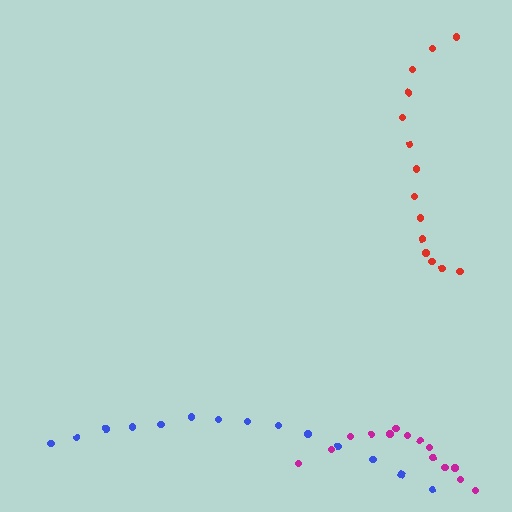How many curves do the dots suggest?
There are 3 distinct paths.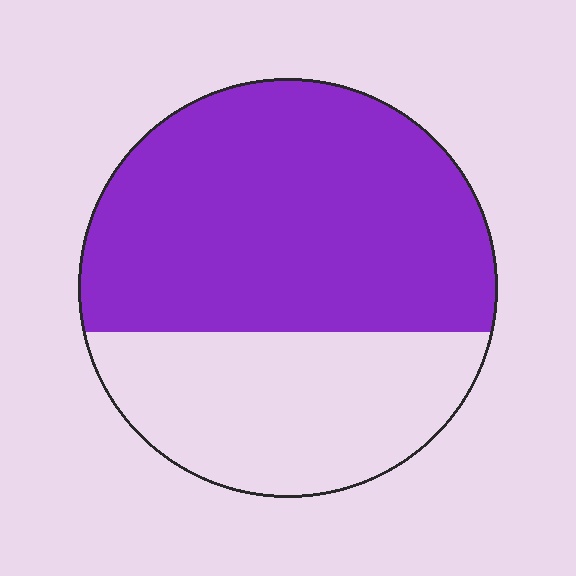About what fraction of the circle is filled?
About five eighths (5/8).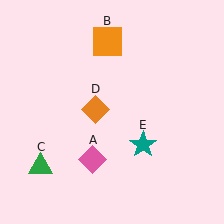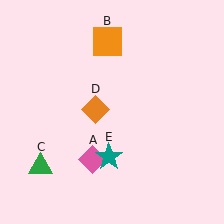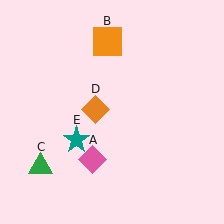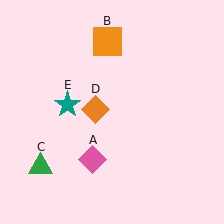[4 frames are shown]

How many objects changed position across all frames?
1 object changed position: teal star (object E).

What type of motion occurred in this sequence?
The teal star (object E) rotated clockwise around the center of the scene.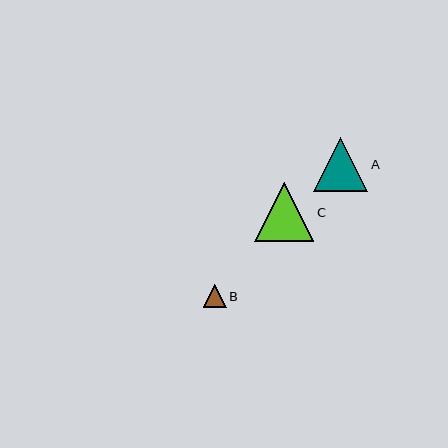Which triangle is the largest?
Triangle C is the largest with a size of approximately 59 pixels.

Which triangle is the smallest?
Triangle B is the smallest with a size of approximately 23 pixels.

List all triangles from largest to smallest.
From largest to smallest: C, A, B.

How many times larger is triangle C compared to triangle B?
Triangle C is approximately 2.6 times the size of triangle B.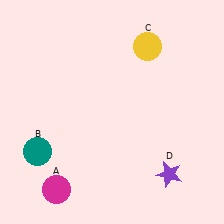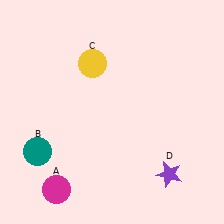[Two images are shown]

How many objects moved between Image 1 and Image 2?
1 object moved between the two images.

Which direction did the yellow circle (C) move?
The yellow circle (C) moved left.